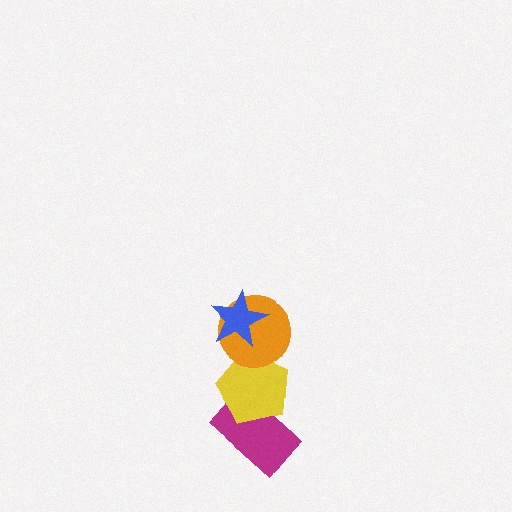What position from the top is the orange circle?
The orange circle is 2nd from the top.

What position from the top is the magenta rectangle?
The magenta rectangle is 4th from the top.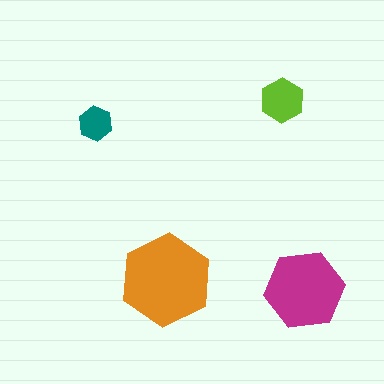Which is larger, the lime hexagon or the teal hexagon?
The lime one.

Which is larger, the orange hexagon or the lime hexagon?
The orange one.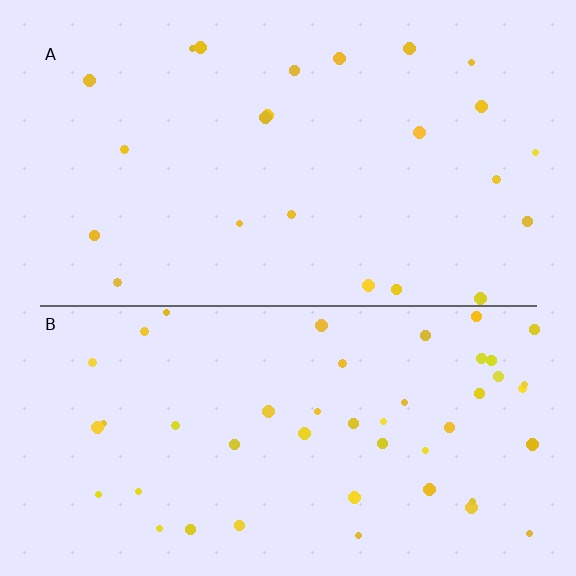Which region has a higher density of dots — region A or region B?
B (the bottom).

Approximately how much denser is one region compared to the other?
Approximately 2.0× — region B over region A.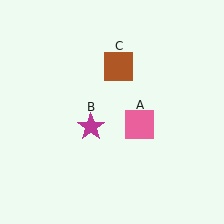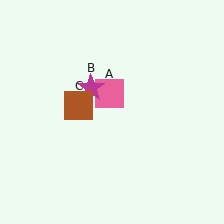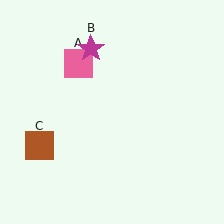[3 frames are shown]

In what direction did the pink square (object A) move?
The pink square (object A) moved up and to the left.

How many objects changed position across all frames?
3 objects changed position: pink square (object A), magenta star (object B), brown square (object C).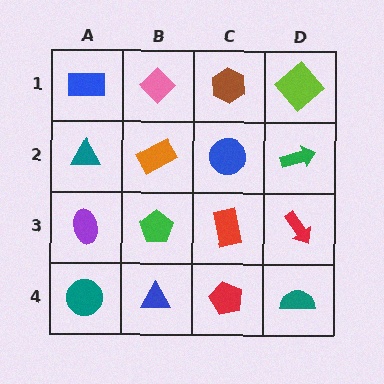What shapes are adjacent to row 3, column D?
A green arrow (row 2, column D), a teal semicircle (row 4, column D), a red rectangle (row 3, column C).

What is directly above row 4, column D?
A red arrow.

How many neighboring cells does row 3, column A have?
3.